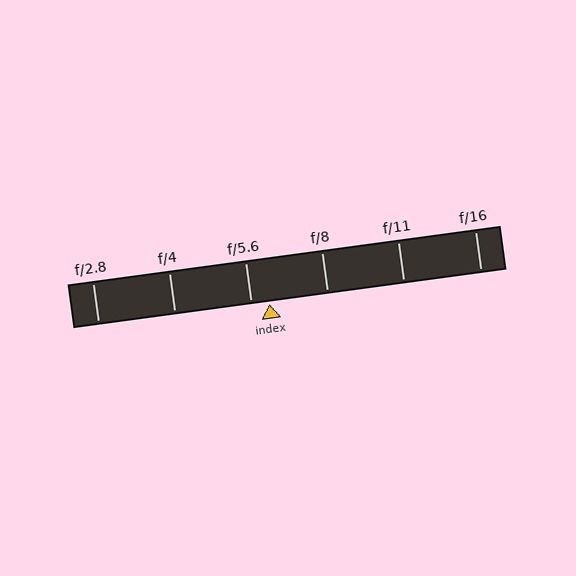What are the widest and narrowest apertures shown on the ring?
The widest aperture shown is f/2.8 and the narrowest is f/16.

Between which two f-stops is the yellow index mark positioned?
The index mark is between f/5.6 and f/8.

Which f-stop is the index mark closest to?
The index mark is closest to f/5.6.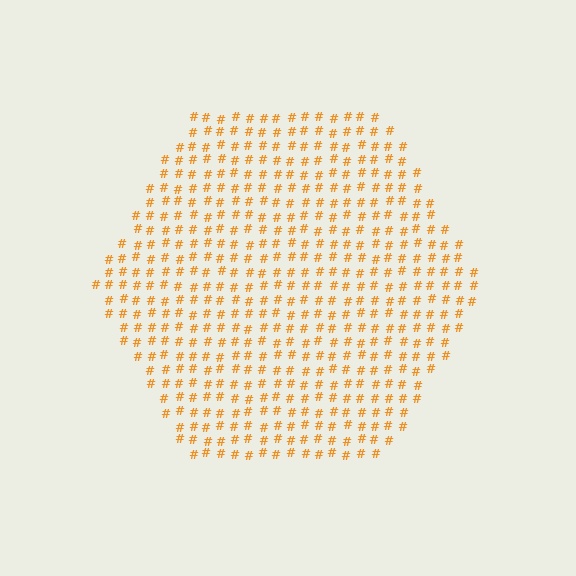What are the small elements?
The small elements are hash symbols.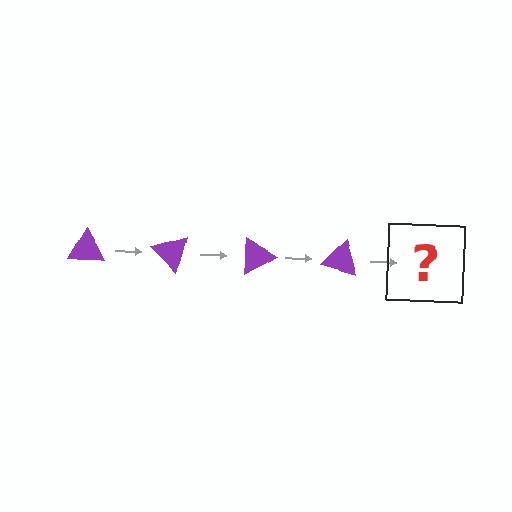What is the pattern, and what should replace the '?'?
The pattern is that the triangle rotates 45 degrees each step. The '?' should be a purple triangle rotated 180 degrees.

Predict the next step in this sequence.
The next step is a purple triangle rotated 180 degrees.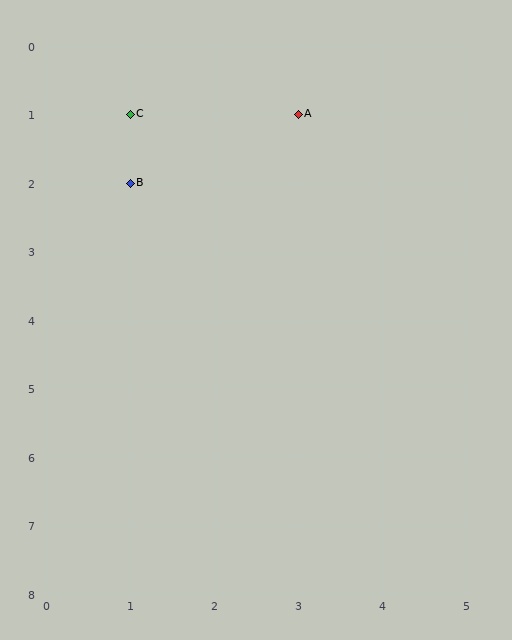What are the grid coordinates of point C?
Point C is at grid coordinates (1, 1).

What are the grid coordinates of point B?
Point B is at grid coordinates (1, 2).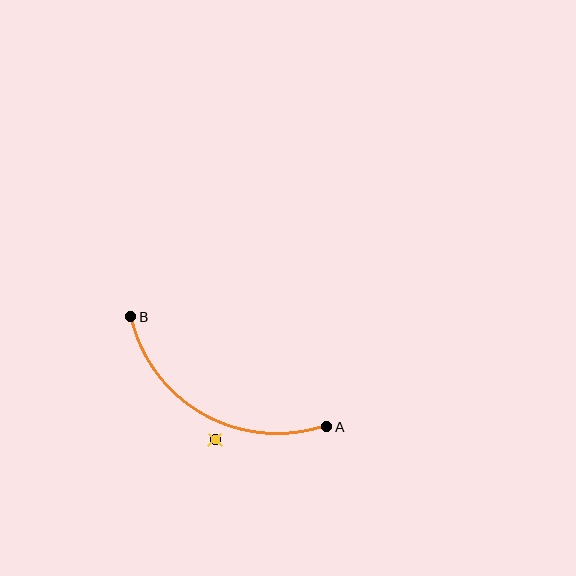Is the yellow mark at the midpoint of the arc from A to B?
No — the yellow mark does not lie on the arc at all. It sits slightly outside the curve.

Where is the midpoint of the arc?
The arc midpoint is the point on the curve farthest from the straight line joining A and B. It sits below that line.